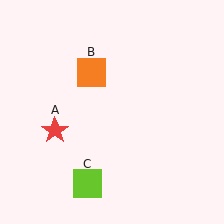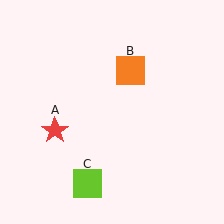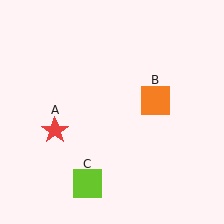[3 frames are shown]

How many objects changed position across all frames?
1 object changed position: orange square (object B).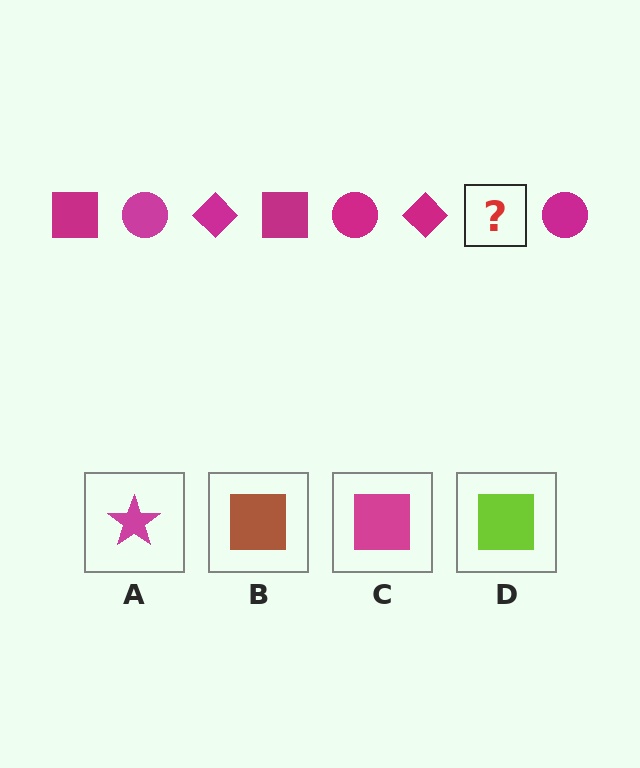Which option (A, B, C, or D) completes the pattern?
C.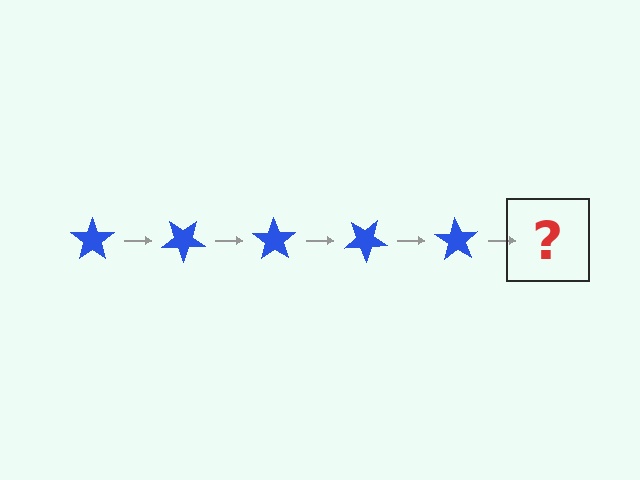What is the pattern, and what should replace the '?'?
The pattern is that the star rotates 35 degrees each step. The '?' should be a blue star rotated 175 degrees.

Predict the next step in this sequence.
The next step is a blue star rotated 175 degrees.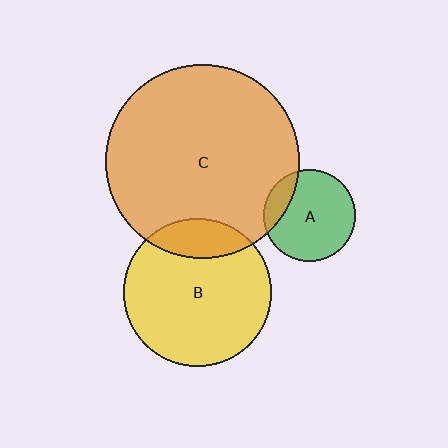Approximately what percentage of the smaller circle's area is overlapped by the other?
Approximately 20%.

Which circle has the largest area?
Circle C (orange).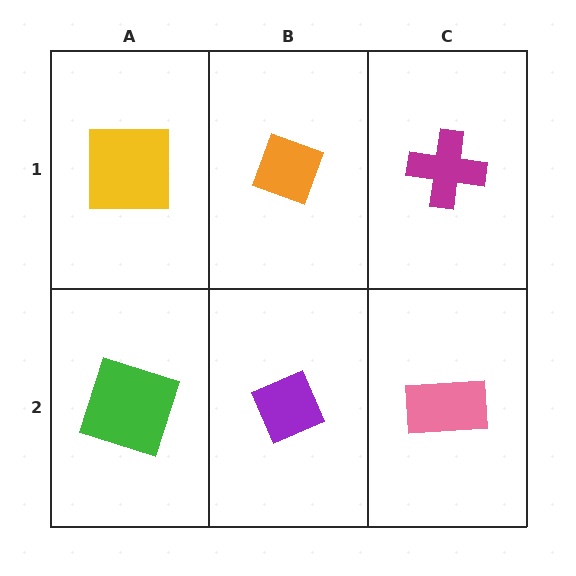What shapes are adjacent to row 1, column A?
A green square (row 2, column A), an orange diamond (row 1, column B).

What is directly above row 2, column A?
A yellow square.